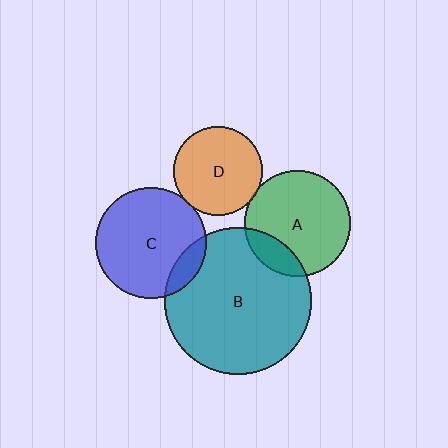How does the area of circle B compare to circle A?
Approximately 1.9 times.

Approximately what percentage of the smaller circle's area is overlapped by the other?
Approximately 5%.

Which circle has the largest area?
Circle B (teal).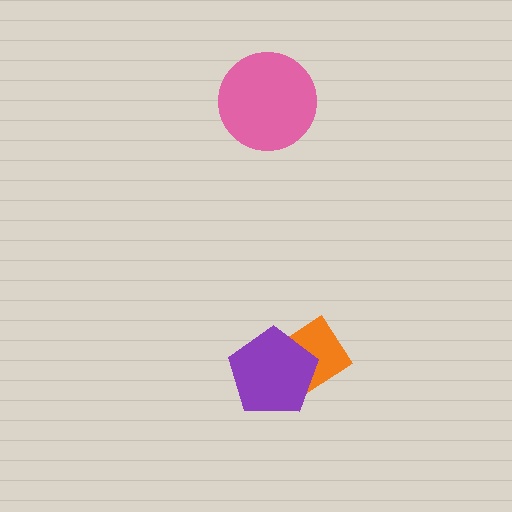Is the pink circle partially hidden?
No, no other shape covers it.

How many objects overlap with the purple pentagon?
1 object overlaps with the purple pentagon.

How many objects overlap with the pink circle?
0 objects overlap with the pink circle.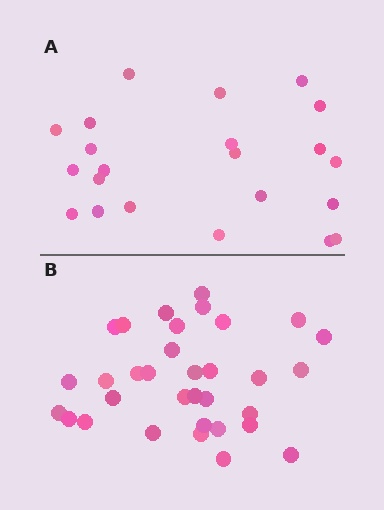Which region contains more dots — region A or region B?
Region B (the bottom region) has more dots.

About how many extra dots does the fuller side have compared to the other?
Region B has roughly 12 or so more dots than region A.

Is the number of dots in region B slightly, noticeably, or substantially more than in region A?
Region B has substantially more. The ratio is roughly 1.5 to 1.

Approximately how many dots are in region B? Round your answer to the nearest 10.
About 30 dots. (The exact count is 33, which rounds to 30.)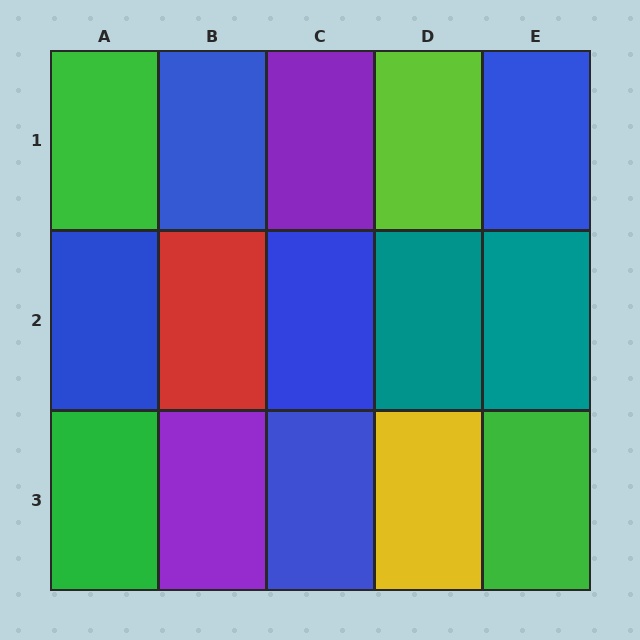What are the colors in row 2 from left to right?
Blue, red, blue, teal, teal.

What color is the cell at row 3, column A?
Green.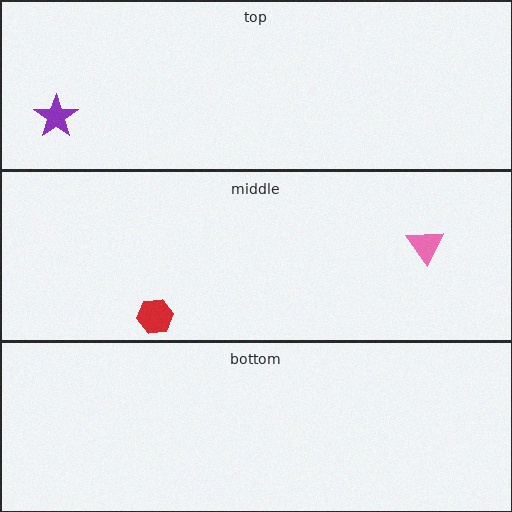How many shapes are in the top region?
1.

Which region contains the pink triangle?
The middle region.